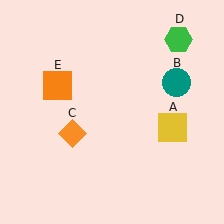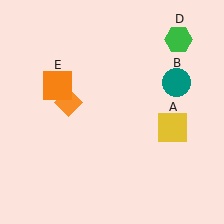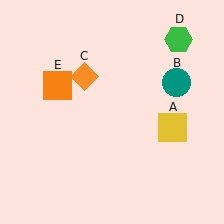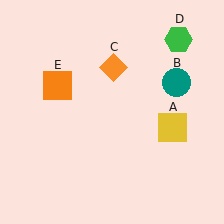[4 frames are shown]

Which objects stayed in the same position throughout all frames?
Yellow square (object A) and teal circle (object B) and green hexagon (object D) and orange square (object E) remained stationary.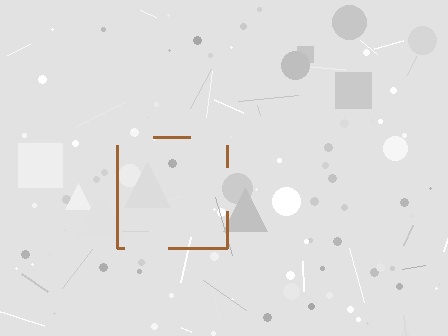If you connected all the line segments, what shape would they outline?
They would outline a square.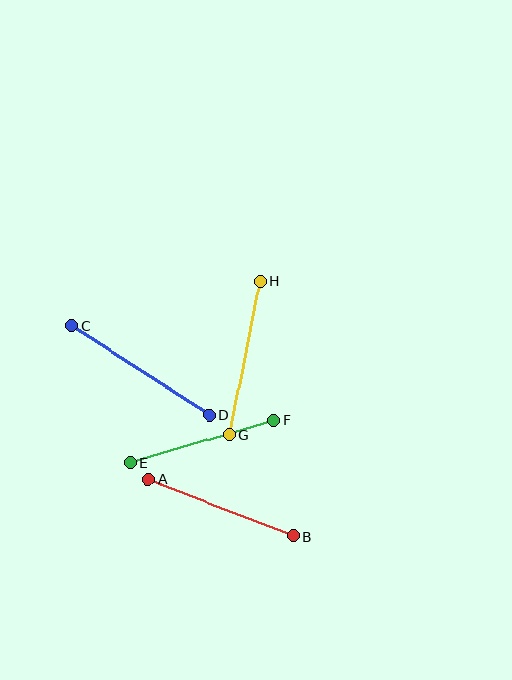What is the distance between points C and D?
The distance is approximately 164 pixels.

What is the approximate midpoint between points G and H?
The midpoint is at approximately (244, 358) pixels.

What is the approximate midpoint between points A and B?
The midpoint is at approximately (221, 508) pixels.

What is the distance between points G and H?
The distance is approximately 156 pixels.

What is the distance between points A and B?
The distance is approximately 156 pixels.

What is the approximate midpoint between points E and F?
The midpoint is at approximately (202, 441) pixels.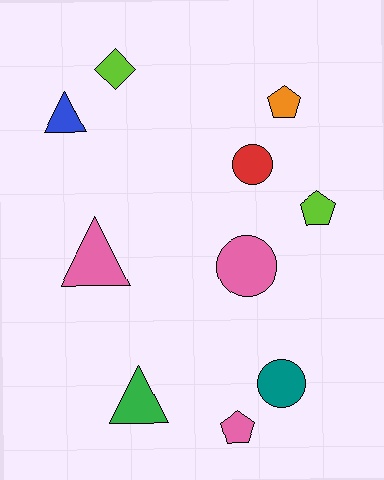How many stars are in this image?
There are no stars.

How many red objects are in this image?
There is 1 red object.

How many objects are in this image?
There are 10 objects.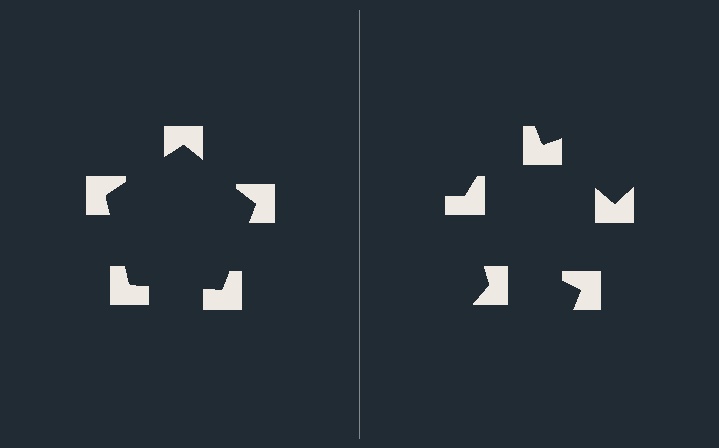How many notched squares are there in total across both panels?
10 — 5 on each side.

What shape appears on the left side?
An illusory pentagon.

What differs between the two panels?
The notched squares are positioned identically on both sides; only the wedge orientations differ. On the left they align to a pentagon; on the right they are misaligned.